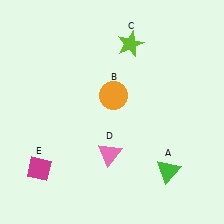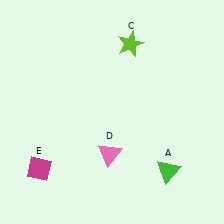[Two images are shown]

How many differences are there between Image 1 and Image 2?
There is 1 difference between the two images.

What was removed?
The orange circle (B) was removed in Image 2.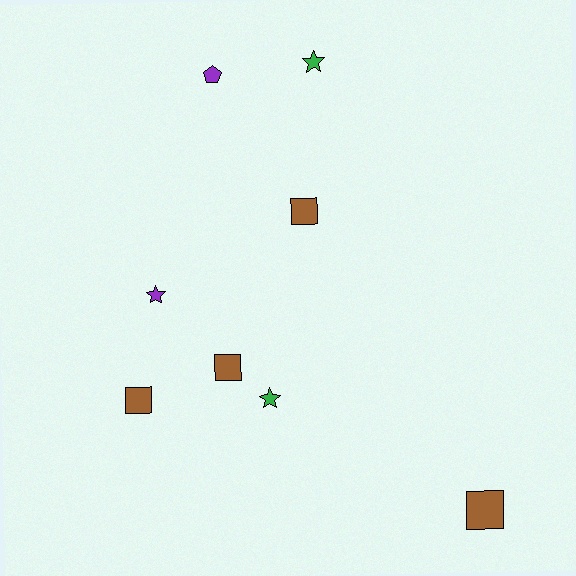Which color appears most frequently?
Brown, with 4 objects.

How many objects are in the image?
There are 8 objects.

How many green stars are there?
There are 2 green stars.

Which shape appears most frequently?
Square, with 4 objects.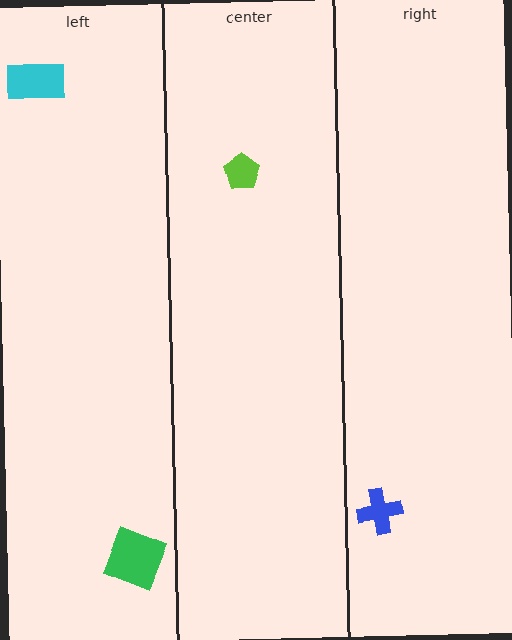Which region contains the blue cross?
The right region.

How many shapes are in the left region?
2.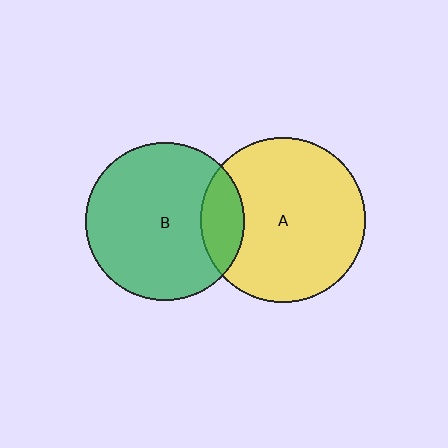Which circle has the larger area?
Circle A (yellow).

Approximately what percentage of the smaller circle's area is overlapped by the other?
Approximately 15%.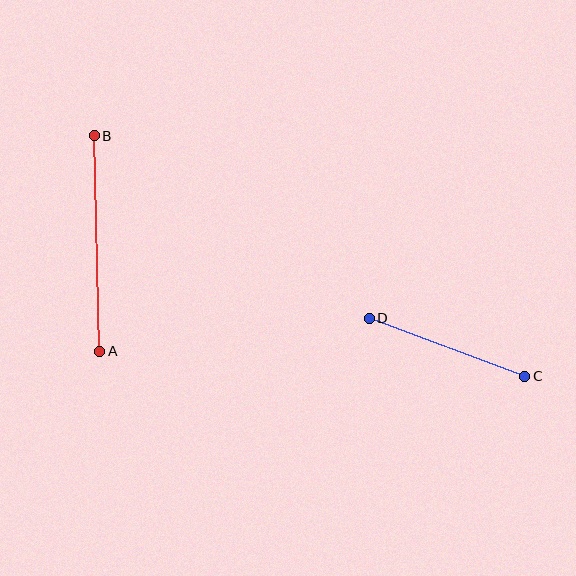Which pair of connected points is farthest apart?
Points A and B are farthest apart.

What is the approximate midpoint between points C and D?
The midpoint is at approximately (447, 347) pixels.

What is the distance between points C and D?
The distance is approximately 166 pixels.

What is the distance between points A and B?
The distance is approximately 216 pixels.